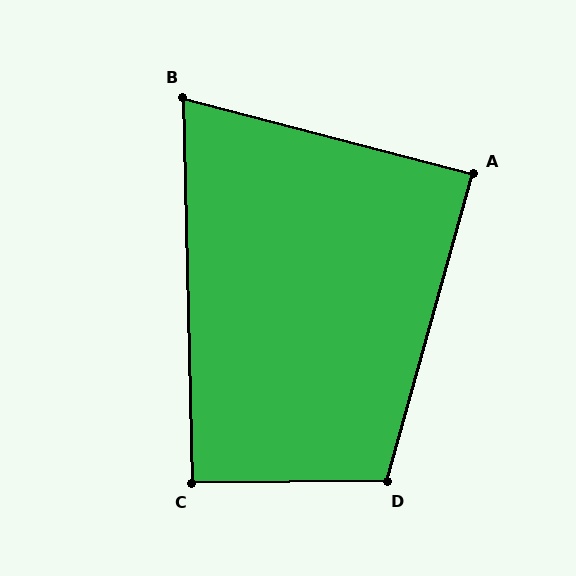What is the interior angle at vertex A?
Approximately 89 degrees (approximately right).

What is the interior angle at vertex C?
Approximately 91 degrees (approximately right).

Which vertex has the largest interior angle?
D, at approximately 106 degrees.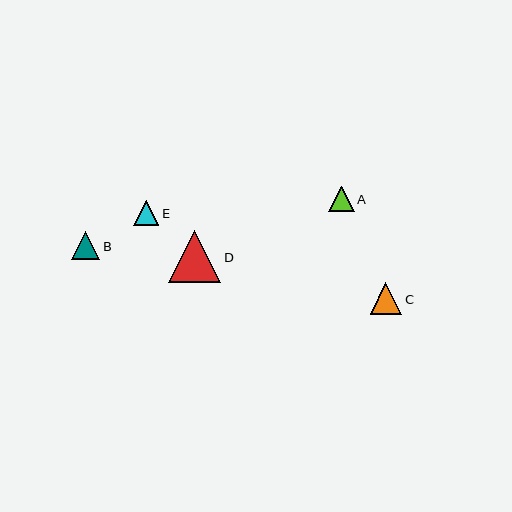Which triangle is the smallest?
Triangle E is the smallest with a size of approximately 25 pixels.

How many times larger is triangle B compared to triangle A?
Triangle B is approximately 1.1 times the size of triangle A.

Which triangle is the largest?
Triangle D is the largest with a size of approximately 52 pixels.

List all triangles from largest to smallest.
From largest to smallest: D, C, B, A, E.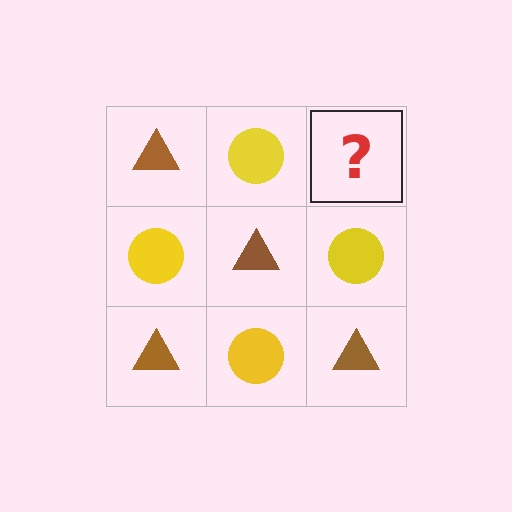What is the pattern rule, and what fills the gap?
The rule is that it alternates brown triangle and yellow circle in a checkerboard pattern. The gap should be filled with a brown triangle.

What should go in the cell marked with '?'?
The missing cell should contain a brown triangle.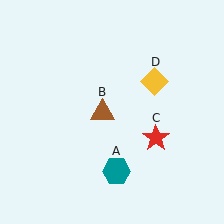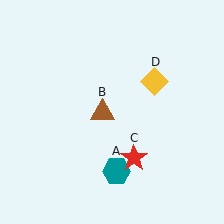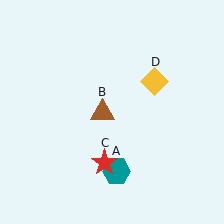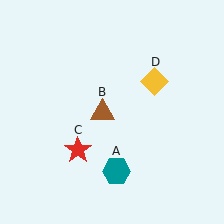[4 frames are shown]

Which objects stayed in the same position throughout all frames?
Teal hexagon (object A) and brown triangle (object B) and yellow diamond (object D) remained stationary.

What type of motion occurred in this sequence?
The red star (object C) rotated clockwise around the center of the scene.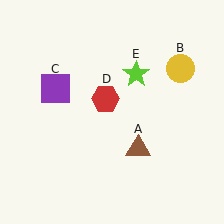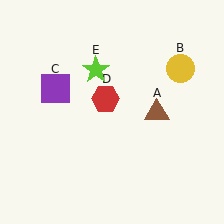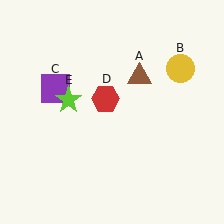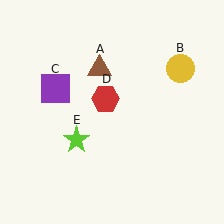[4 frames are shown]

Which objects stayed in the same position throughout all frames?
Yellow circle (object B) and purple square (object C) and red hexagon (object D) remained stationary.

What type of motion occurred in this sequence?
The brown triangle (object A), lime star (object E) rotated counterclockwise around the center of the scene.